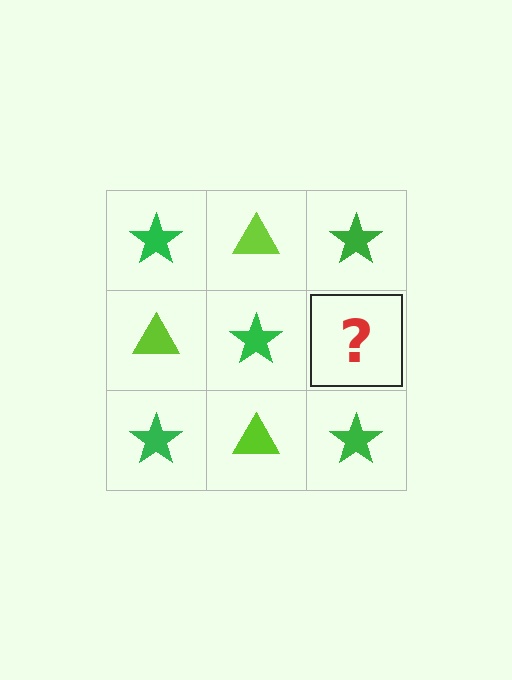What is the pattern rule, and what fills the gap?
The rule is that it alternates green star and lime triangle in a checkerboard pattern. The gap should be filled with a lime triangle.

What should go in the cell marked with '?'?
The missing cell should contain a lime triangle.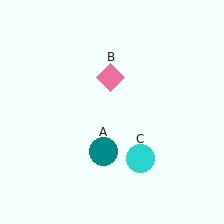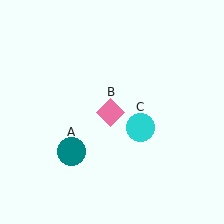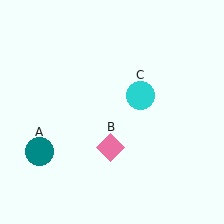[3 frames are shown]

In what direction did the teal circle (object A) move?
The teal circle (object A) moved left.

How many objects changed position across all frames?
3 objects changed position: teal circle (object A), pink diamond (object B), cyan circle (object C).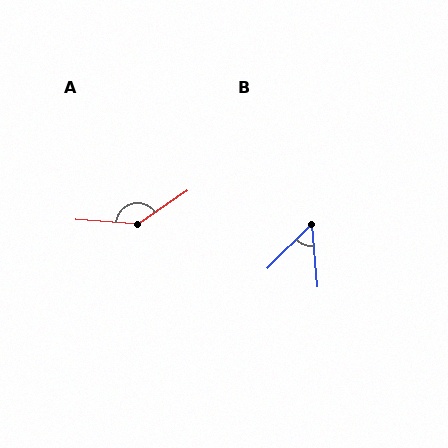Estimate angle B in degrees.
Approximately 50 degrees.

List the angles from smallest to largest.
B (50°), A (142°).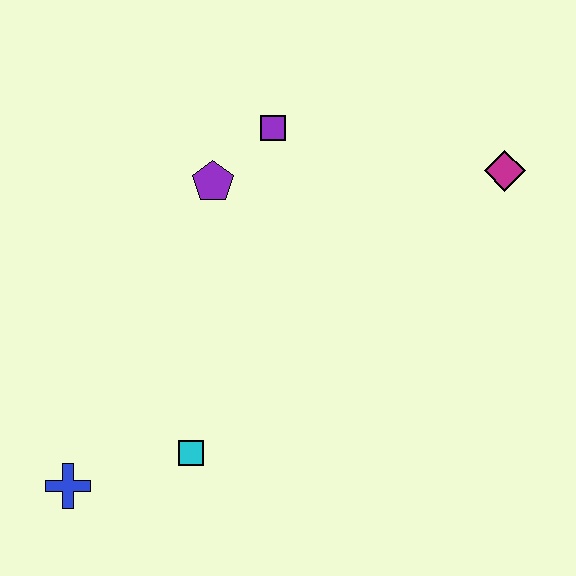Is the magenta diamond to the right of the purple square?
Yes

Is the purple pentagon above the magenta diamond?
No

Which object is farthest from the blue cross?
The magenta diamond is farthest from the blue cross.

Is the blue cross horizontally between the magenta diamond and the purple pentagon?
No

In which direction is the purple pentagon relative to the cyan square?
The purple pentagon is above the cyan square.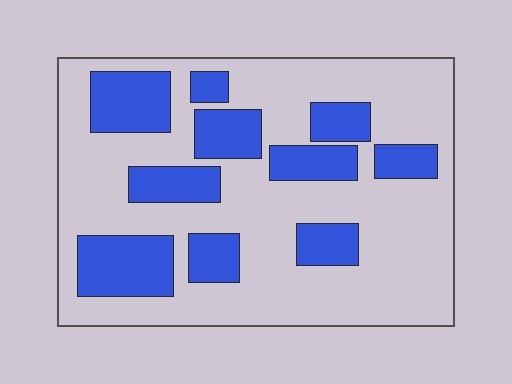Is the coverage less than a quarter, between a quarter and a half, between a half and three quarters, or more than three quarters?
Between a quarter and a half.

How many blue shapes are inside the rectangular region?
10.